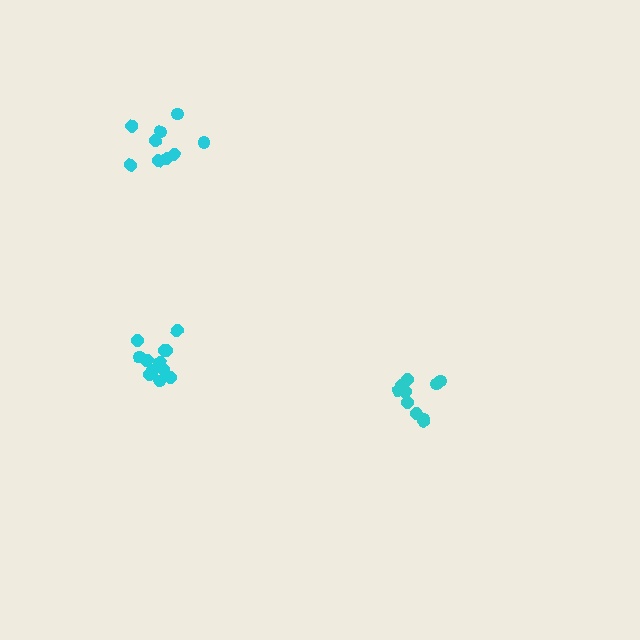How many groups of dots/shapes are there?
There are 3 groups.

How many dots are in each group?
Group 1: 9 dots, Group 2: 12 dots, Group 3: 10 dots (31 total).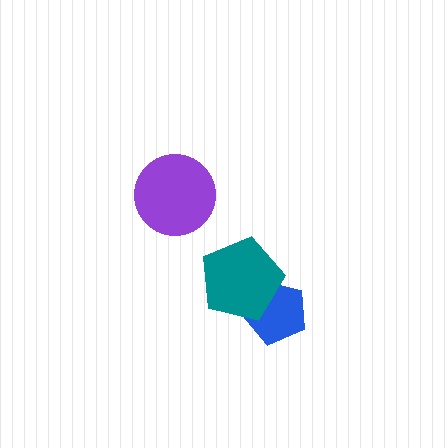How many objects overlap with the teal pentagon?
1 object overlaps with the teal pentagon.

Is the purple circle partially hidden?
No, no other shape covers it.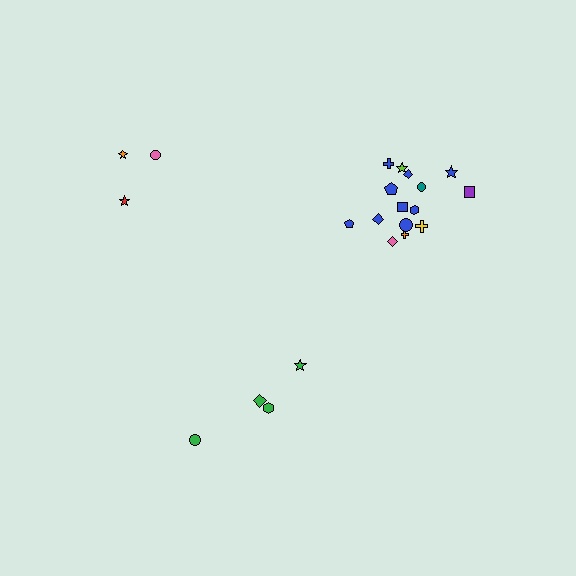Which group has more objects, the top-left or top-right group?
The top-right group.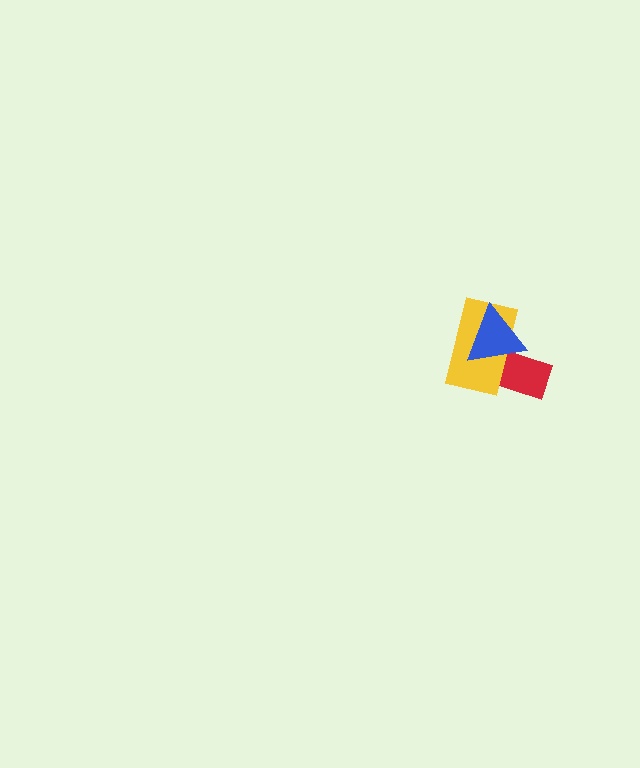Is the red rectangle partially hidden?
Yes, it is partially covered by another shape.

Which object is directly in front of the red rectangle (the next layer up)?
The yellow rectangle is directly in front of the red rectangle.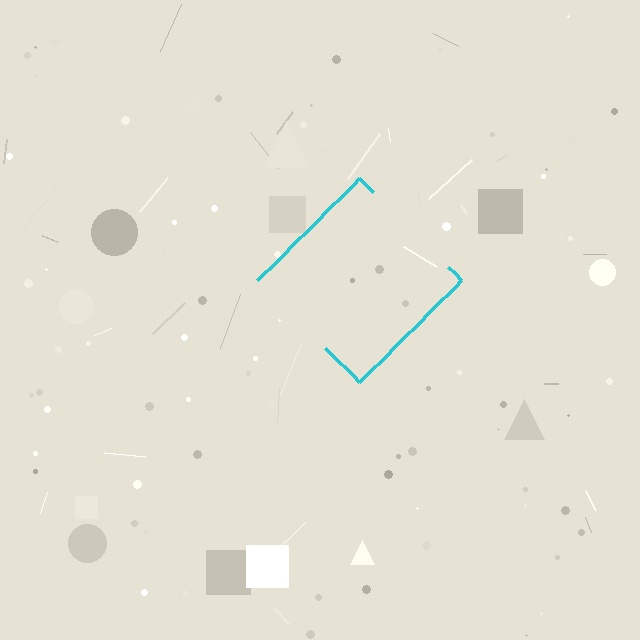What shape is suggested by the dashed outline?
The dashed outline suggests a diamond.